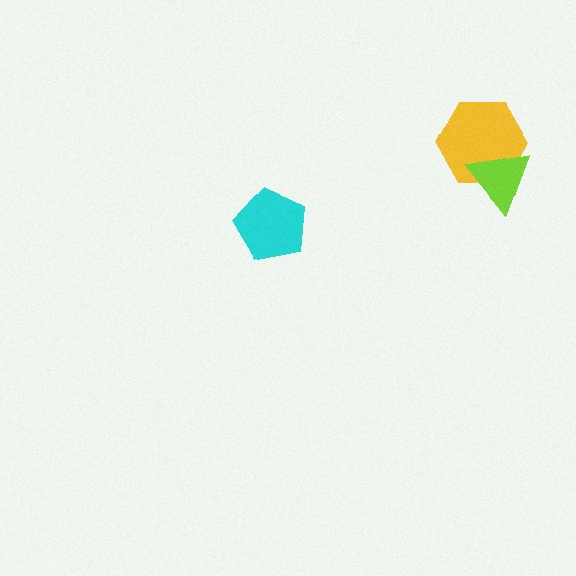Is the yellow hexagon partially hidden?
Yes, it is partially covered by another shape.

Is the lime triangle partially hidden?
No, no other shape covers it.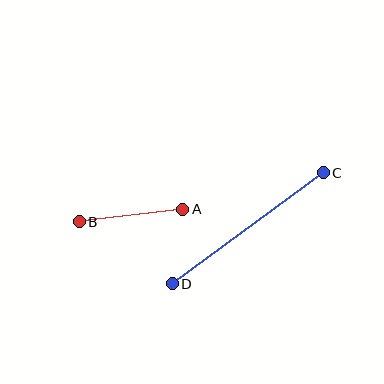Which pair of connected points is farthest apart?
Points C and D are farthest apart.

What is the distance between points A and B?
The distance is approximately 105 pixels.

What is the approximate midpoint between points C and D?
The midpoint is at approximately (248, 228) pixels.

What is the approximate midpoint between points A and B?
The midpoint is at approximately (131, 216) pixels.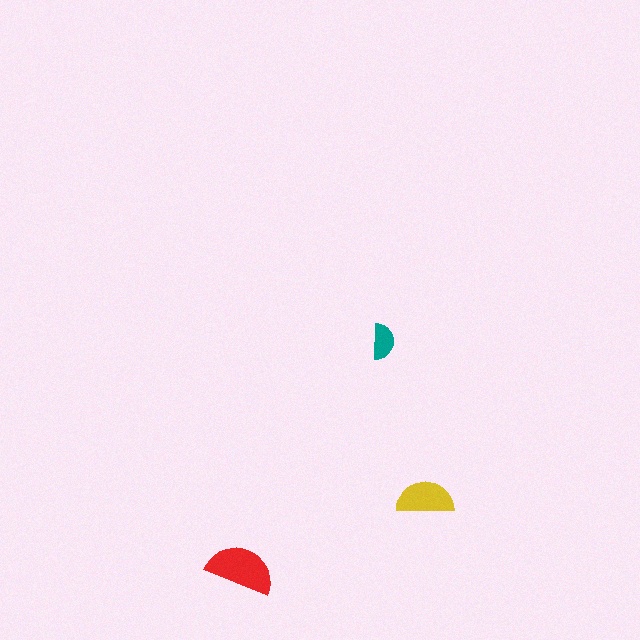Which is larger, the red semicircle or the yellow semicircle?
The red one.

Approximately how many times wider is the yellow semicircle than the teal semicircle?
About 1.5 times wider.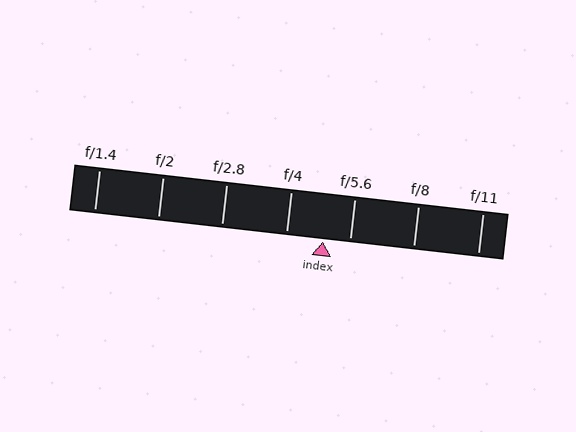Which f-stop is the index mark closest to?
The index mark is closest to f/5.6.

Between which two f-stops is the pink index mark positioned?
The index mark is between f/4 and f/5.6.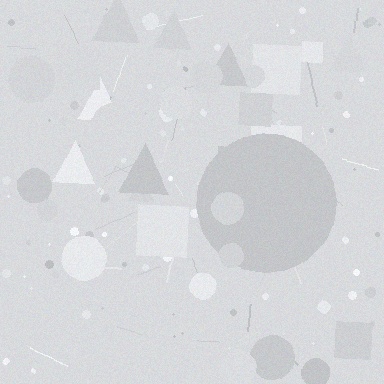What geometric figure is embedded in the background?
A circle is embedded in the background.